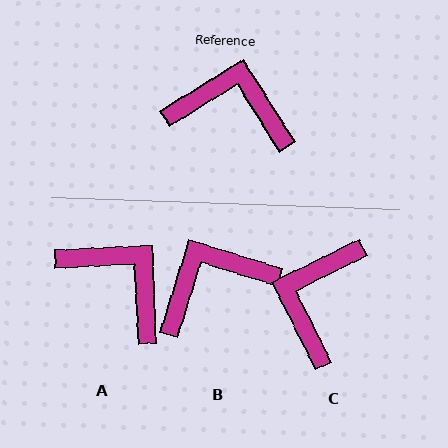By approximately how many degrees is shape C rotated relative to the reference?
Approximately 84 degrees counter-clockwise.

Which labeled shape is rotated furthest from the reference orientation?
C, about 84 degrees away.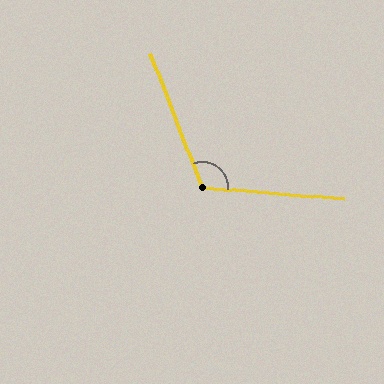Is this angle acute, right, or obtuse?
It is obtuse.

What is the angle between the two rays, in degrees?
Approximately 116 degrees.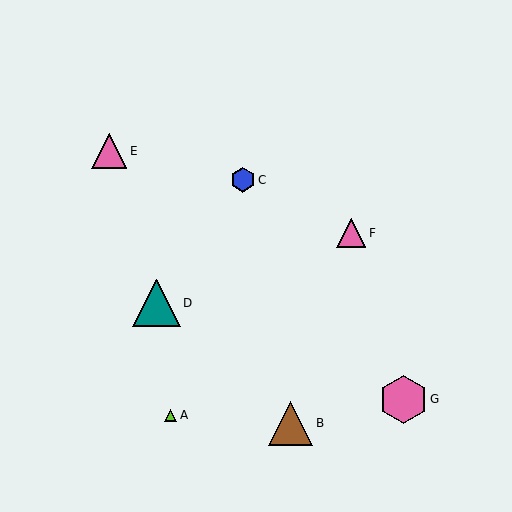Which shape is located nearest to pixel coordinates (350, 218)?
The pink triangle (labeled F) at (351, 233) is nearest to that location.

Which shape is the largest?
The teal triangle (labeled D) is the largest.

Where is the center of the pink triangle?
The center of the pink triangle is at (109, 151).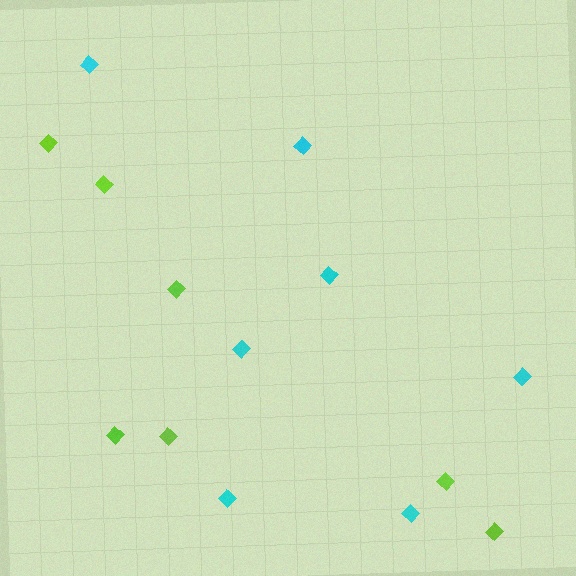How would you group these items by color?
There are 2 groups: one group of lime diamonds (7) and one group of cyan diamonds (7).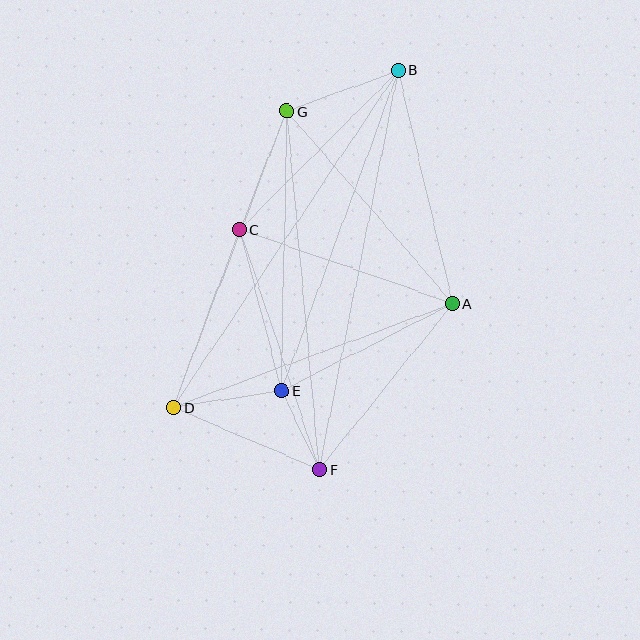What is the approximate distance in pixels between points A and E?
The distance between A and E is approximately 192 pixels.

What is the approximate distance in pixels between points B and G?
The distance between B and G is approximately 118 pixels.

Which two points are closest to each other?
Points E and F are closest to each other.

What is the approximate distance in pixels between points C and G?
The distance between C and G is approximately 128 pixels.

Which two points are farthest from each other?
Points B and F are farthest from each other.